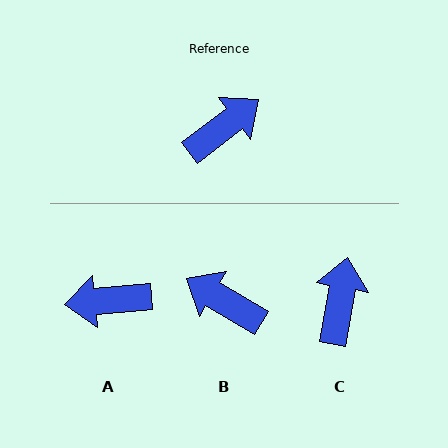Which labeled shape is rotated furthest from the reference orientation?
A, about 148 degrees away.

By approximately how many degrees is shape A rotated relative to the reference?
Approximately 148 degrees counter-clockwise.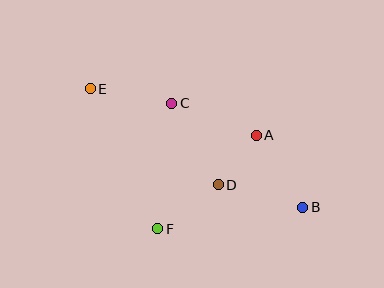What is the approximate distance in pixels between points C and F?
The distance between C and F is approximately 126 pixels.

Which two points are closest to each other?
Points A and D are closest to each other.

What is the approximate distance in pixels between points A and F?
The distance between A and F is approximately 135 pixels.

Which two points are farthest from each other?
Points B and E are farthest from each other.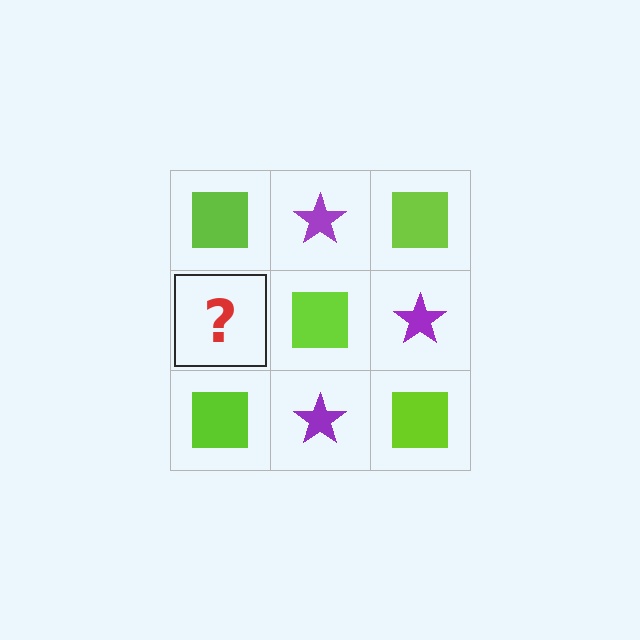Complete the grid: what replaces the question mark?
The question mark should be replaced with a purple star.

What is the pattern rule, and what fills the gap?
The rule is that it alternates lime square and purple star in a checkerboard pattern. The gap should be filled with a purple star.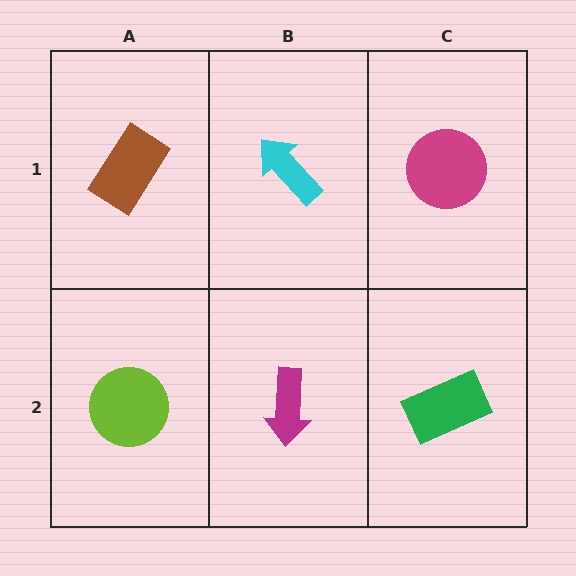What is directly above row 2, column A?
A brown rectangle.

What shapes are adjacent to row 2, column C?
A magenta circle (row 1, column C), a magenta arrow (row 2, column B).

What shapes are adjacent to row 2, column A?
A brown rectangle (row 1, column A), a magenta arrow (row 2, column B).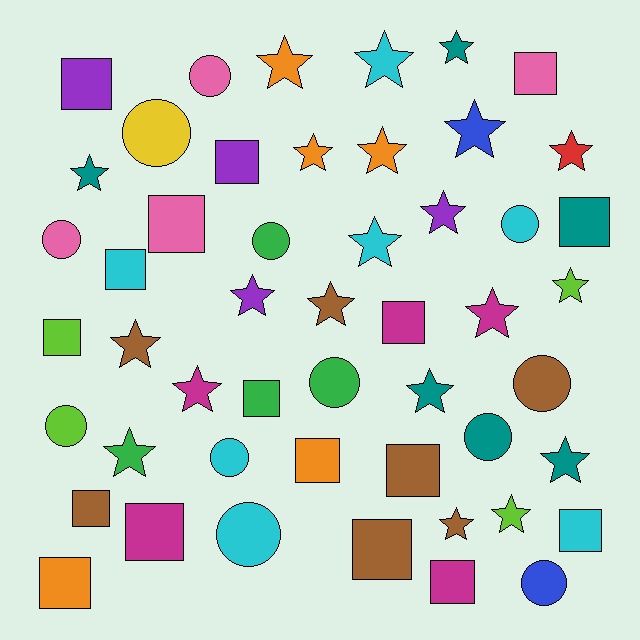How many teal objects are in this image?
There are 6 teal objects.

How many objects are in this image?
There are 50 objects.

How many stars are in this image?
There are 21 stars.